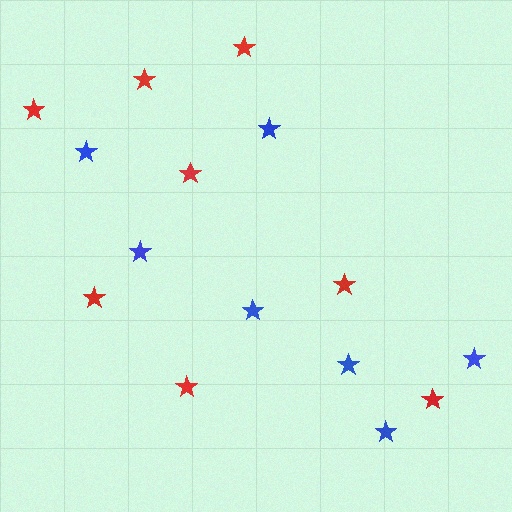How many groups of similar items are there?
There are 2 groups: one group of red stars (8) and one group of blue stars (7).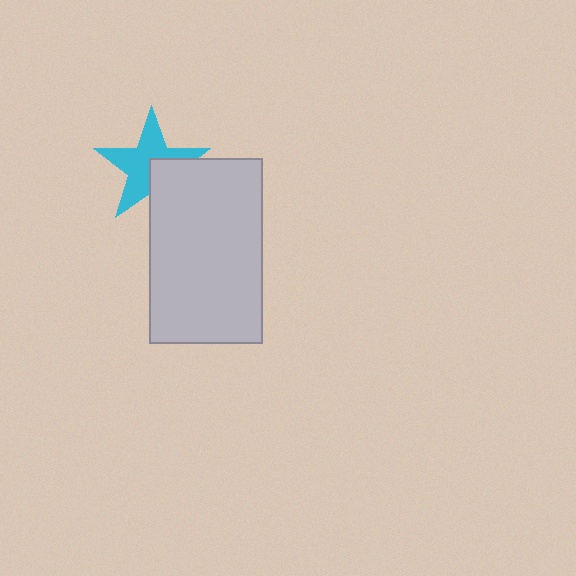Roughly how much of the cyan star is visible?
Most of it is visible (roughly 66%).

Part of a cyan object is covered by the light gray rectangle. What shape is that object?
It is a star.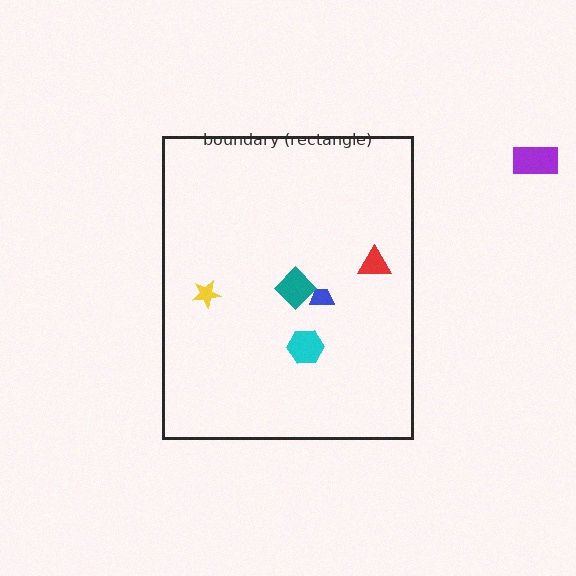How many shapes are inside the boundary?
5 inside, 1 outside.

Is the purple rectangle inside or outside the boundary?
Outside.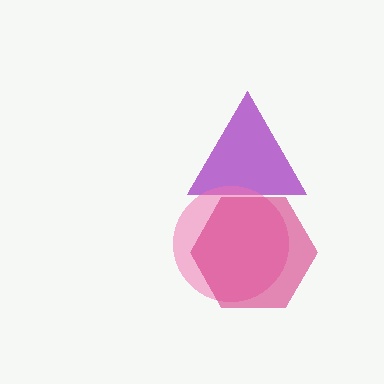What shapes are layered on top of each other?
The layered shapes are: a purple triangle, a pink circle, a magenta hexagon.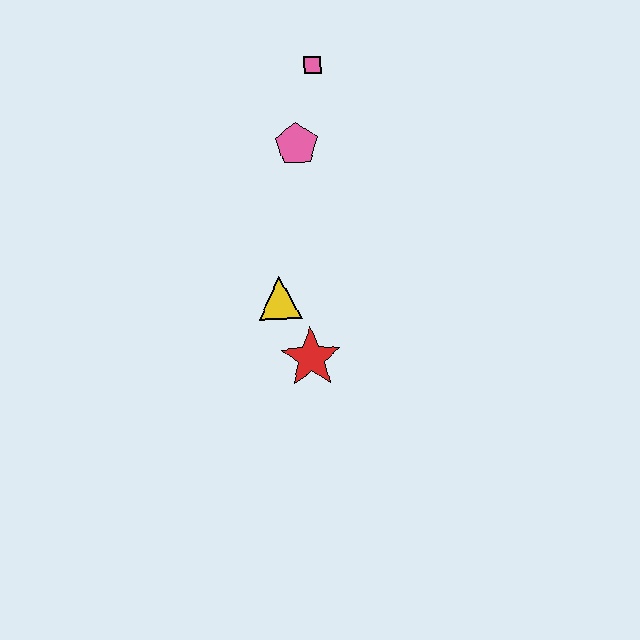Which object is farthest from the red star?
The pink square is farthest from the red star.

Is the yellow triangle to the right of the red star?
No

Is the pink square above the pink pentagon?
Yes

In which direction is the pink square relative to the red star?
The pink square is above the red star.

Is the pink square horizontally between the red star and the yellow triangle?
No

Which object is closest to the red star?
The yellow triangle is closest to the red star.